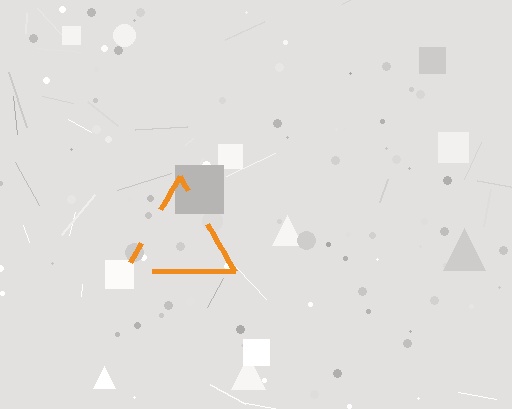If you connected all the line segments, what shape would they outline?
They would outline a triangle.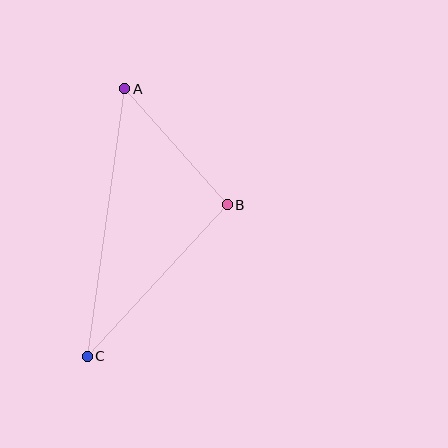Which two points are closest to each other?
Points A and B are closest to each other.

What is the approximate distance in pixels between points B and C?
The distance between B and C is approximately 206 pixels.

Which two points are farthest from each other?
Points A and C are farthest from each other.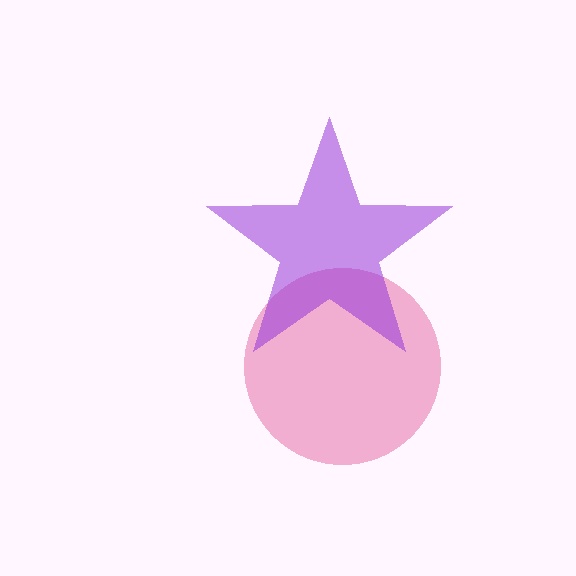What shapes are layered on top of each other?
The layered shapes are: a pink circle, a purple star.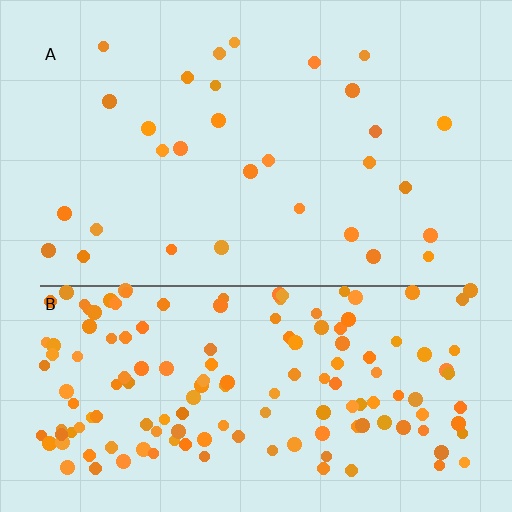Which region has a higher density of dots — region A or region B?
B (the bottom).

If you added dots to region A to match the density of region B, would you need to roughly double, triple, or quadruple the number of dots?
Approximately quadruple.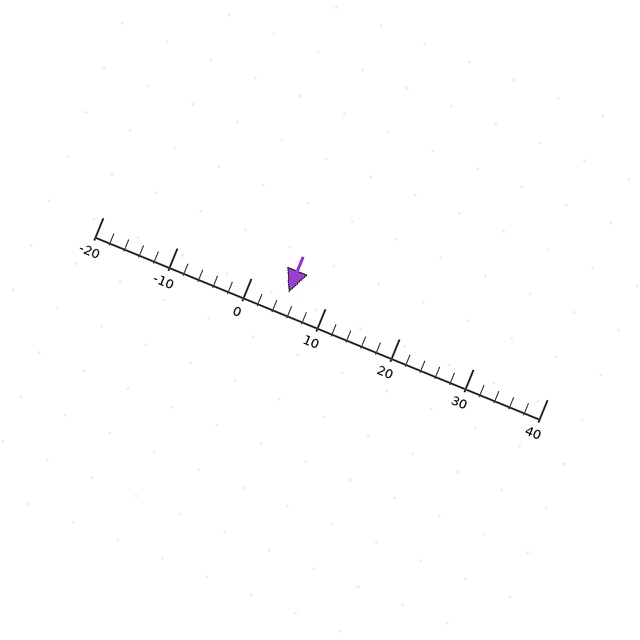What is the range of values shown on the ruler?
The ruler shows values from -20 to 40.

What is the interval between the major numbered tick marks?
The major tick marks are spaced 10 units apart.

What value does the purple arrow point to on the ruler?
The purple arrow points to approximately 5.